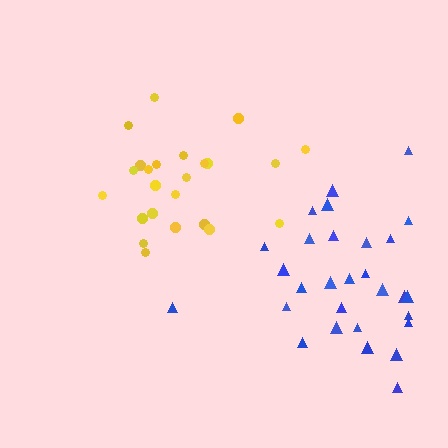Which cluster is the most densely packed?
Yellow.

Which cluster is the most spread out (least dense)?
Blue.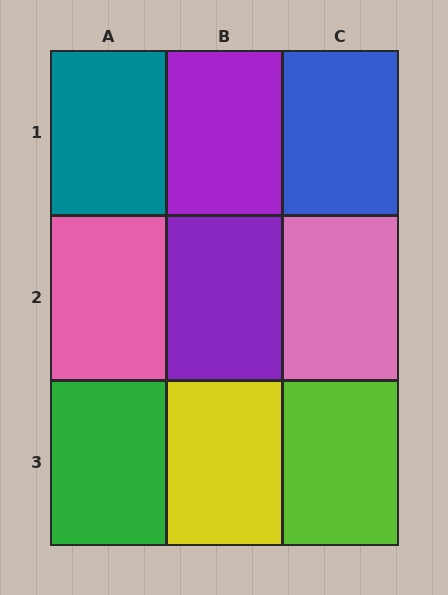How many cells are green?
1 cell is green.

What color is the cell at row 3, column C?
Lime.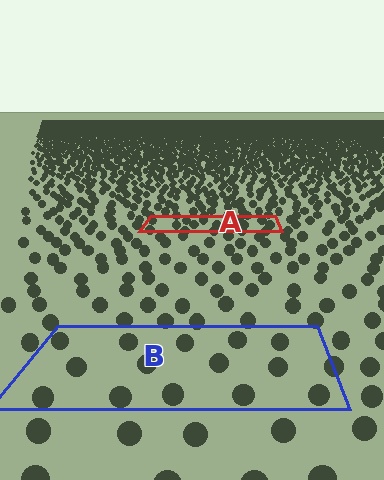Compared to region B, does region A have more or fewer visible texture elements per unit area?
Region A has more texture elements per unit area — they are packed more densely because it is farther away.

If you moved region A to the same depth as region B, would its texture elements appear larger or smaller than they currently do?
They would appear larger. At a closer depth, the same texture elements are projected at a bigger on-screen size.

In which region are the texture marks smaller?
The texture marks are smaller in region A, because it is farther away.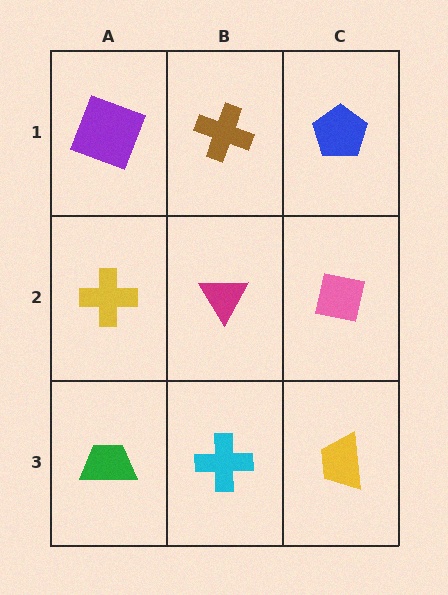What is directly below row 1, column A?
A yellow cross.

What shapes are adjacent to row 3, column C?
A pink square (row 2, column C), a cyan cross (row 3, column B).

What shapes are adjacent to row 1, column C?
A pink square (row 2, column C), a brown cross (row 1, column B).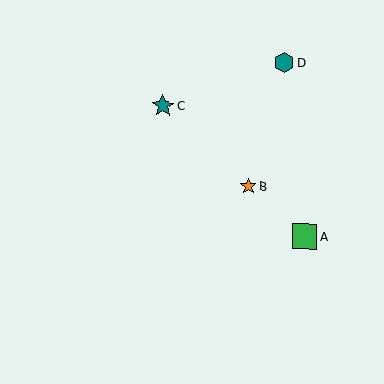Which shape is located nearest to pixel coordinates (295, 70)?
The teal hexagon (labeled D) at (284, 63) is nearest to that location.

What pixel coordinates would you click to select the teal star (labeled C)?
Click at (163, 106) to select the teal star C.